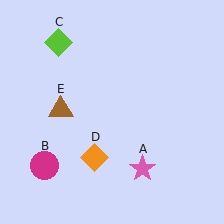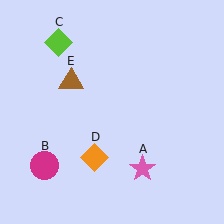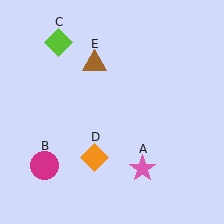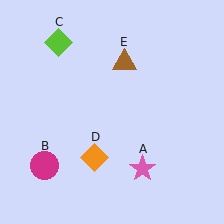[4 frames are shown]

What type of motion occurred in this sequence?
The brown triangle (object E) rotated clockwise around the center of the scene.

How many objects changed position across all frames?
1 object changed position: brown triangle (object E).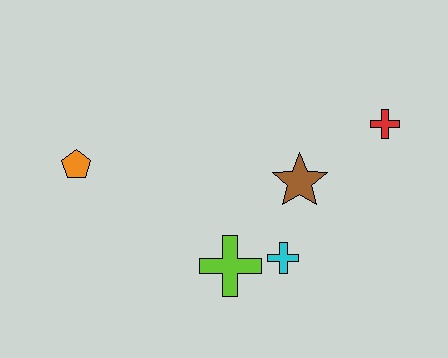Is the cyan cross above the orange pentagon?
No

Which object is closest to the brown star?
The cyan cross is closest to the brown star.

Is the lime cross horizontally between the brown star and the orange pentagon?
Yes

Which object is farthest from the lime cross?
The red cross is farthest from the lime cross.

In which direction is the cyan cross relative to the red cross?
The cyan cross is below the red cross.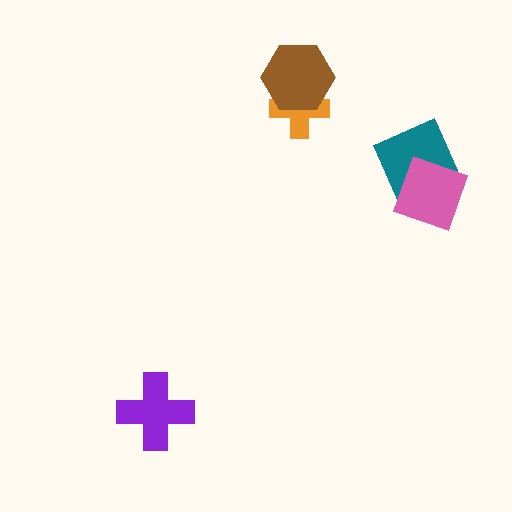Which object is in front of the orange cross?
The brown hexagon is in front of the orange cross.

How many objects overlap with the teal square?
1 object overlaps with the teal square.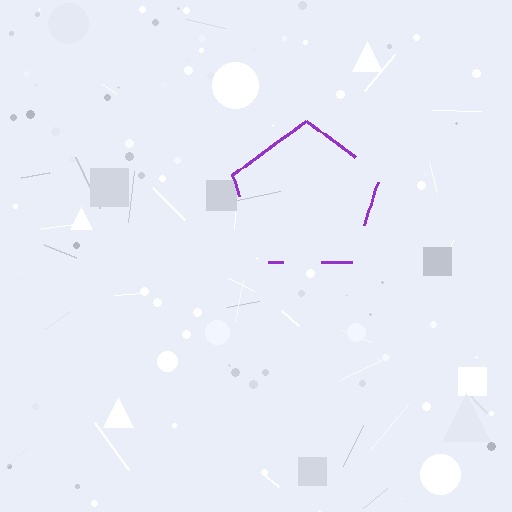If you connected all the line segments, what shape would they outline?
They would outline a pentagon.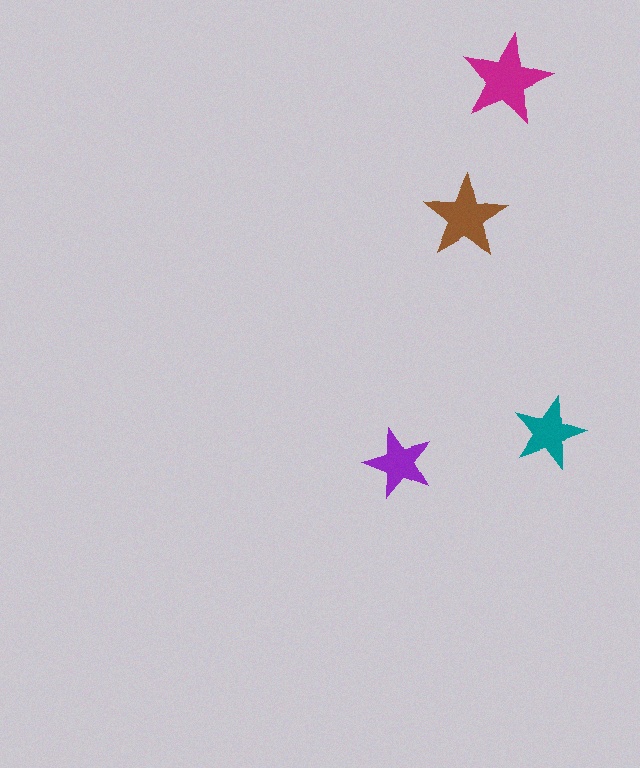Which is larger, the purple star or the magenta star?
The magenta one.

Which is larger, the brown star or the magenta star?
The magenta one.